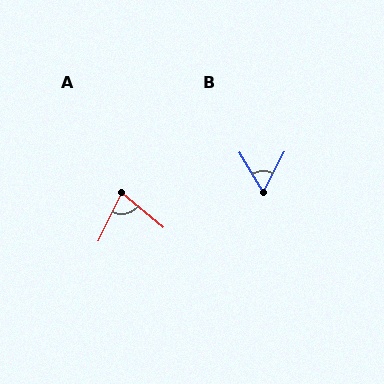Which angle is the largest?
A, at approximately 76 degrees.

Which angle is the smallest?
B, at approximately 59 degrees.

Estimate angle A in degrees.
Approximately 76 degrees.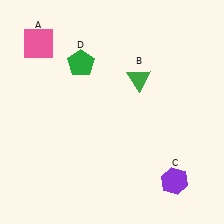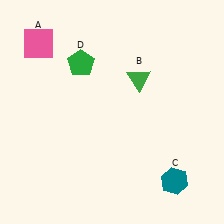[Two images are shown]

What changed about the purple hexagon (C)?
In Image 1, C is purple. In Image 2, it changed to teal.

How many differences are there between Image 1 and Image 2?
There is 1 difference between the two images.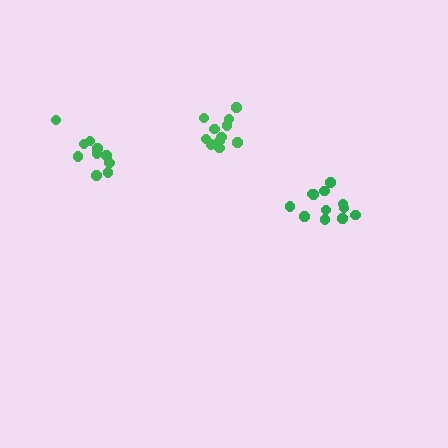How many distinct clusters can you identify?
There are 3 distinct clusters.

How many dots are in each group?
Group 1: 10 dots, Group 2: 11 dots, Group 3: 12 dots (33 total).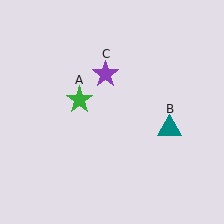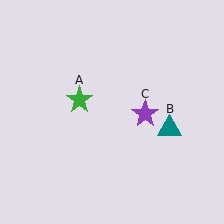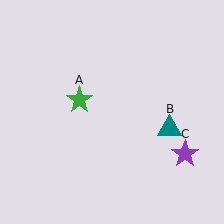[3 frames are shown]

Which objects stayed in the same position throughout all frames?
Green star (object A) and teal triangle (object B) remained stationary.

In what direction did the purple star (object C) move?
The purple star (object C) moved down and to the right.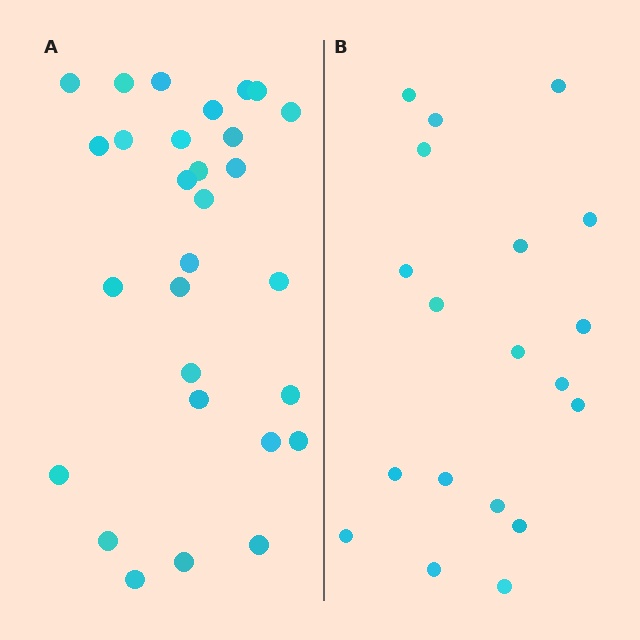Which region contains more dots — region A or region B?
Region A (the left region) has more dots.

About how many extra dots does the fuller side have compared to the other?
Region A has roughly 10 or so more dots than region B.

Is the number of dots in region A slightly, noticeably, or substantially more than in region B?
Region A has substantially more. The ratio is roughly 1.5 to 1.